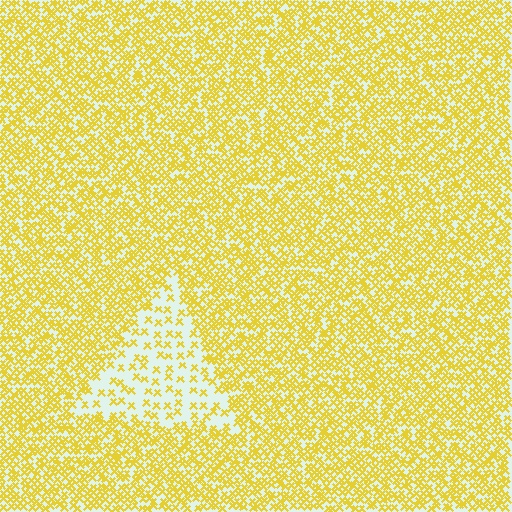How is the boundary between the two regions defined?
The boundary is defined by a change in element density (approximately 2.9x ratio). All elements are the same color, size, and shape.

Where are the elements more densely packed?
The elements are more densely packed outside the triangle boundary.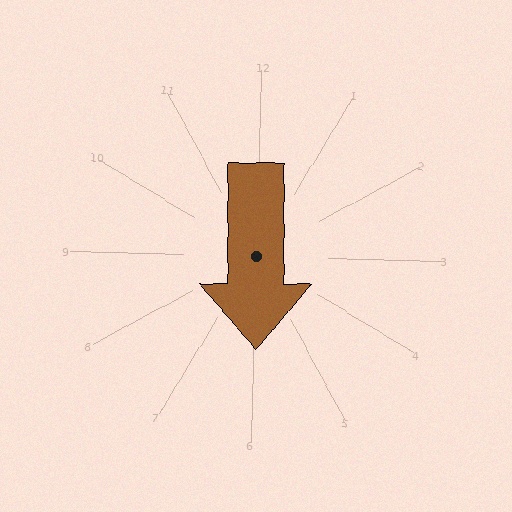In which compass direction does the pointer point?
South.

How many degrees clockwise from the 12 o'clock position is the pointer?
Approximately 179 degrees.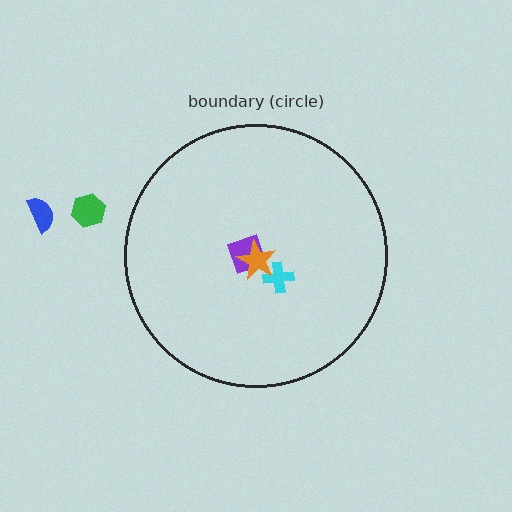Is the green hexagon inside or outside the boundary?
Outside.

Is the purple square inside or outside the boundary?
Inside.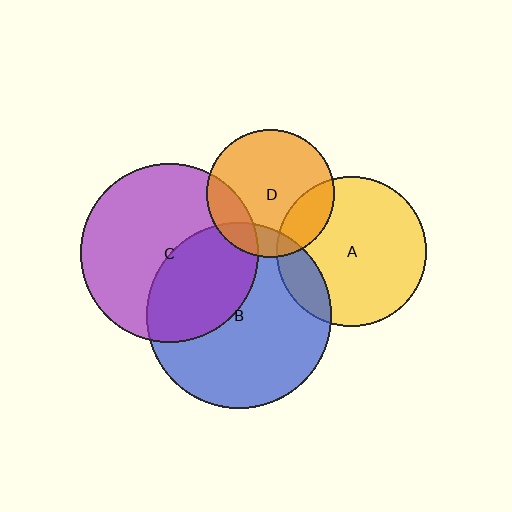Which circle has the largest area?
Circle B (blue).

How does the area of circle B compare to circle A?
Approximately 1.5 times.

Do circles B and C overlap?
Yes.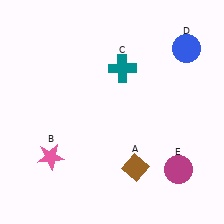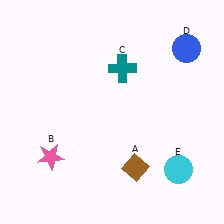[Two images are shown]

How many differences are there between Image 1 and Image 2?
There is 1 difference between the two images.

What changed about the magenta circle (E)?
In Image 1, E is magenta. In Image 2, it changed to cyan.